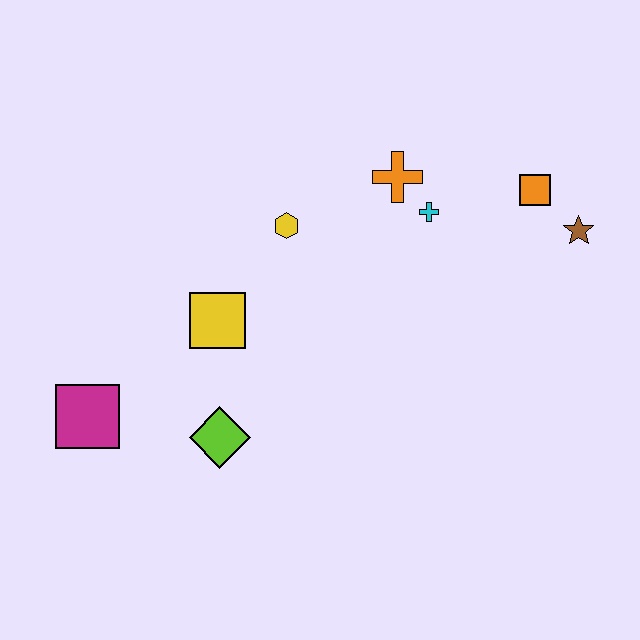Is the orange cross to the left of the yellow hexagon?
No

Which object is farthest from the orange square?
The magenta square is farthest from the orange square.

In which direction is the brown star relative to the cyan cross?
The brown star is to the right of the cyan cross.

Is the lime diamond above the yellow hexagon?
No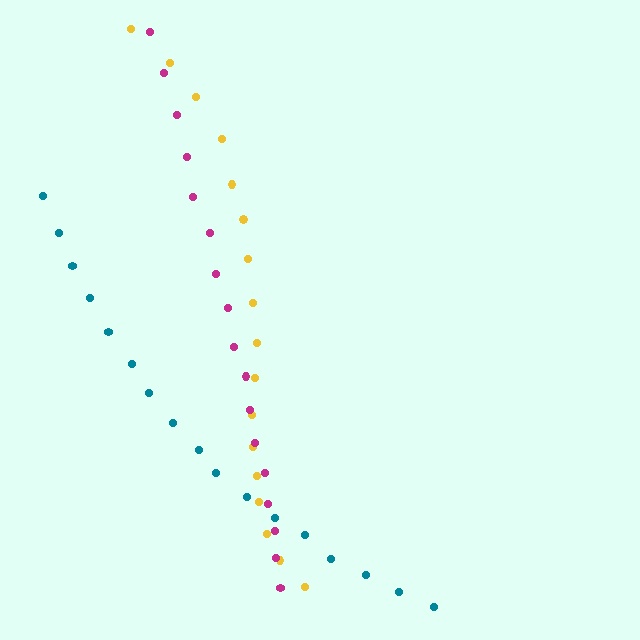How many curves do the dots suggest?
There are 3 distinct paths.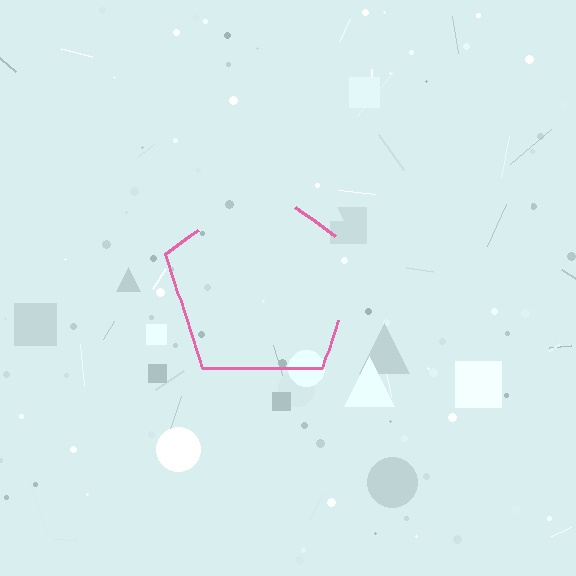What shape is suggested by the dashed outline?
The dashed outline suggests a pentagon.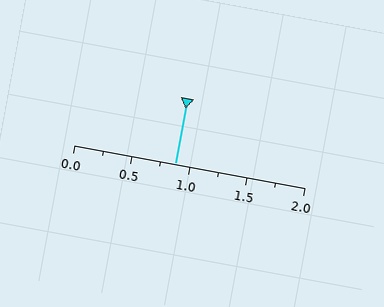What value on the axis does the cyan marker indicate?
The marker indicates approximately 0.88.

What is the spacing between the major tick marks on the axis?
The major ticks are spaced 0.5 apart.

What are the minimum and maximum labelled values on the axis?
The axis runs from 0.0 to 2.0.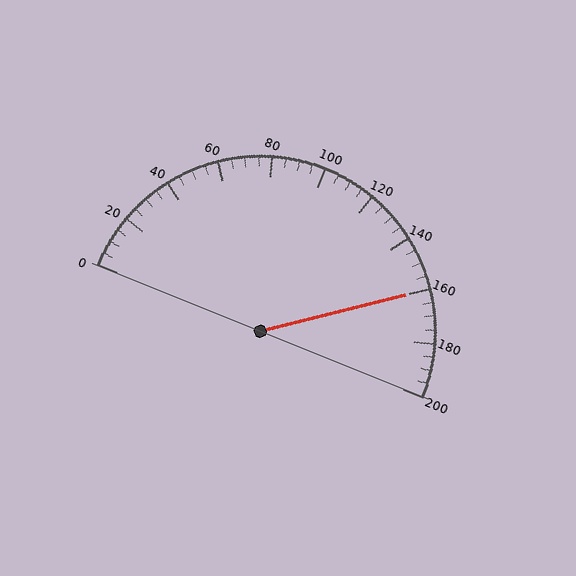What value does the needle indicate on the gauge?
The needle indicates approximately 160.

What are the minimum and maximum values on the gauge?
The gauge ranges from 0 to 200.